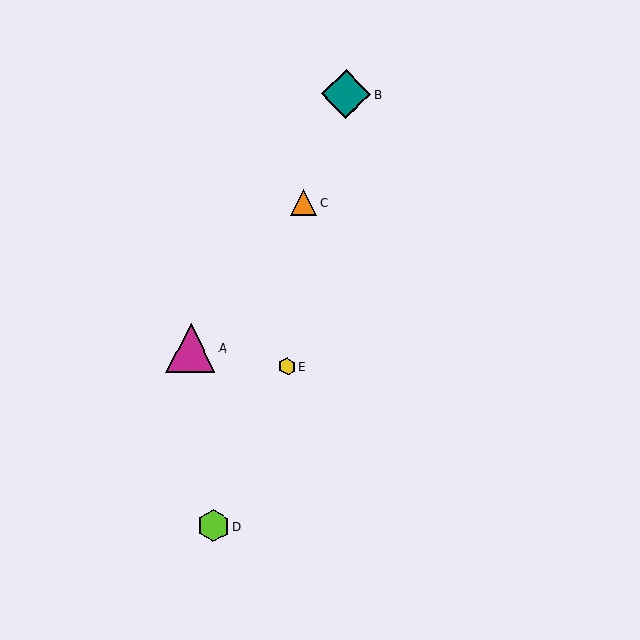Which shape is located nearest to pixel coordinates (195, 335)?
The magenta triangle (labeled A) at (191, 348) is nearest to that location.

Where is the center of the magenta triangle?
The center of the magenta triangle is at (191, 348).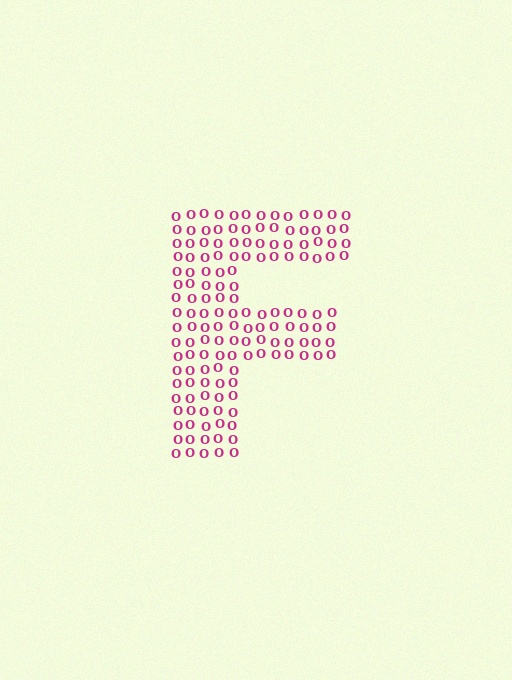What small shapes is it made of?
It is made of small letter O's.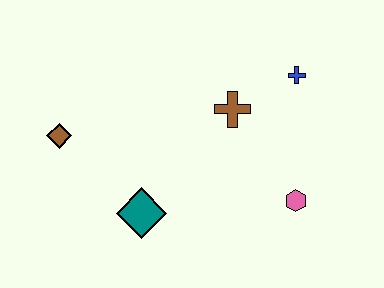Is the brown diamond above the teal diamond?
Yes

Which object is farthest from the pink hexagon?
The brown diamond is farthest from the pink hexagon.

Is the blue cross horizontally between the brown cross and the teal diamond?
No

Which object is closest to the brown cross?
The blue cross is closest to the brown cross.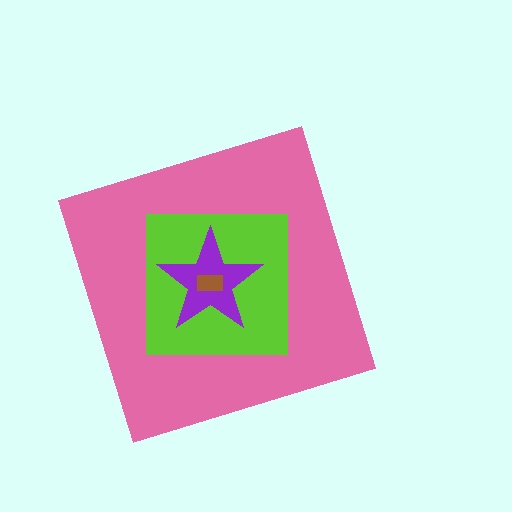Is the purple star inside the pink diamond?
Yes.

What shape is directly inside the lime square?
The purple star.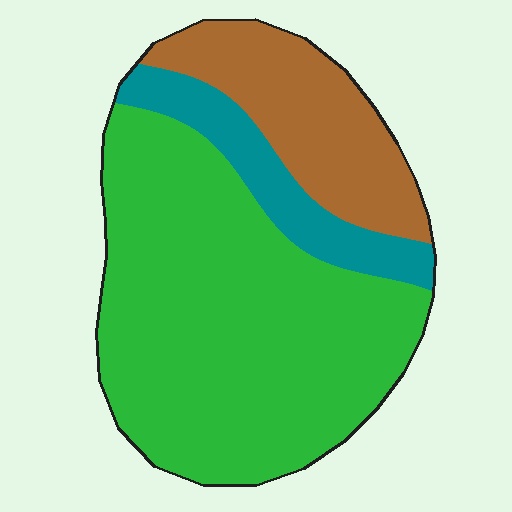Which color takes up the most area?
Green, at roughly 65%.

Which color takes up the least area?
Teal, at roughly 15%.